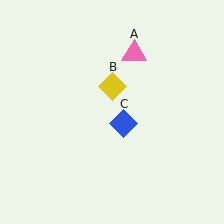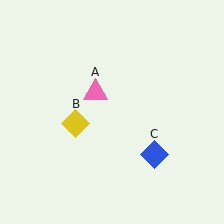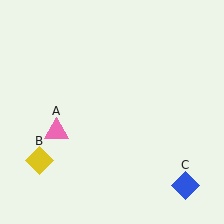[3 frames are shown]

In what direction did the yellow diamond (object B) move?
The yellow diamond (object B) moved down and to the left.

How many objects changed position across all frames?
3 objects changed position: pink triangle (object A), yellow diamond (object B), blue diamond (object C).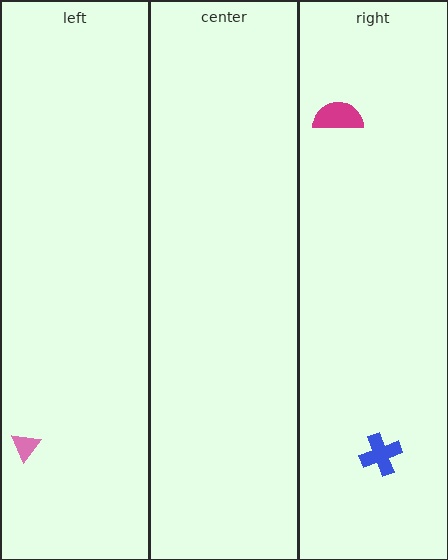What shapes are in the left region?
The pink triangle.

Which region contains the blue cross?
The right region.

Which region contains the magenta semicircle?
The right region.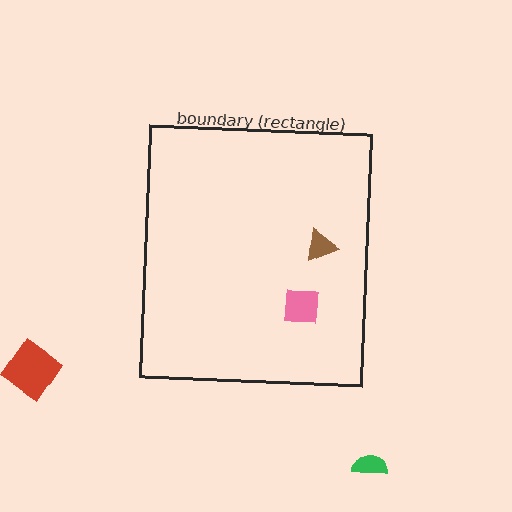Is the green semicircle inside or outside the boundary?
Outside.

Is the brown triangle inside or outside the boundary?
Inside.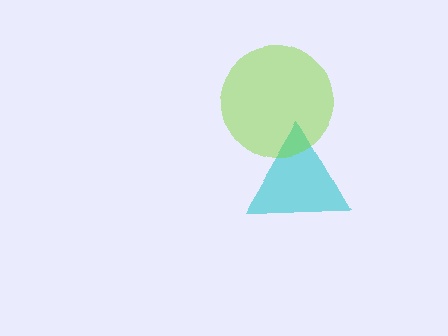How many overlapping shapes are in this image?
There are 2 overlapping shapes in the image.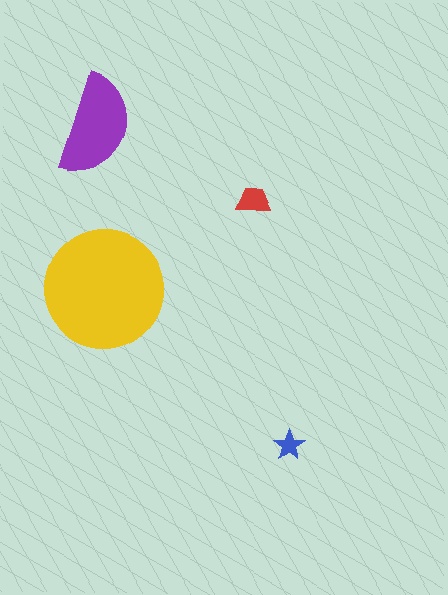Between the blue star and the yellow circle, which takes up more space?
The yellow circle.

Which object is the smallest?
The blue star.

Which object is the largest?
The yellow circle.